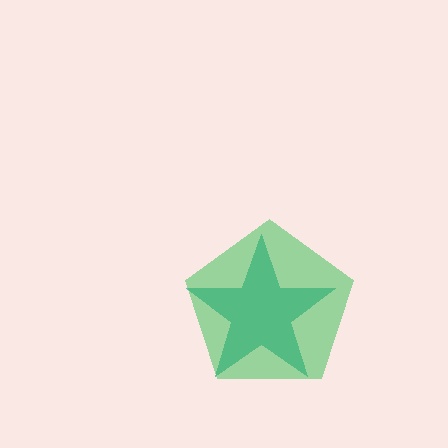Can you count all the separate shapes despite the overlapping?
Yes, there are 2 separate shapes.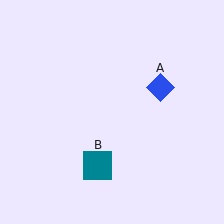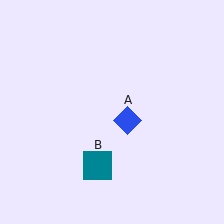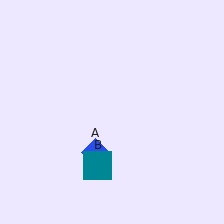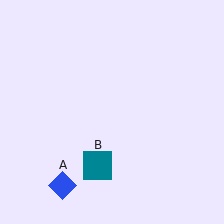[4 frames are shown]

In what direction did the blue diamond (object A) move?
The blue diamond (object A) moved down and to the left.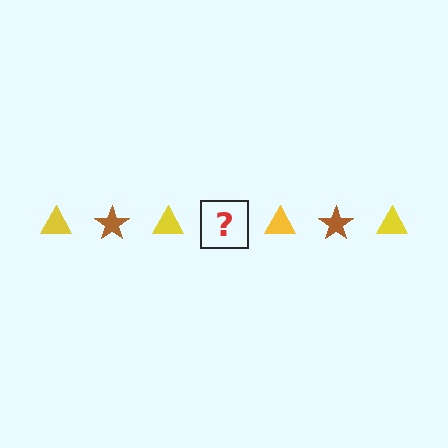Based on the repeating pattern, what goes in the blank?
The blank should be a brown star.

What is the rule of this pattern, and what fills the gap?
The rule is that the pattern alternates between yellow triangle and brown star. The gap should be filled with a brown star.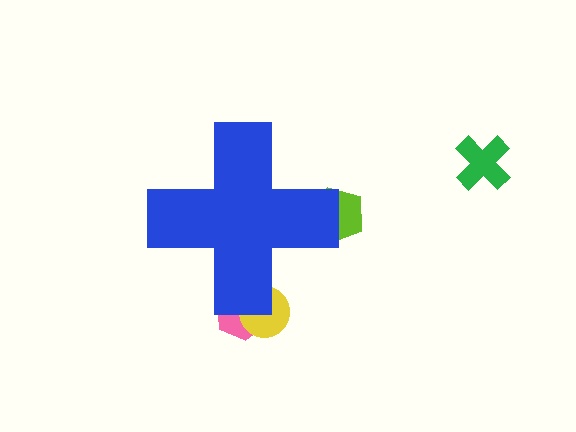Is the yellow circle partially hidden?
Yes, the yellow circle is partially hidden behind the blue cross.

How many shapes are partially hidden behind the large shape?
3 shapes are partially hidden.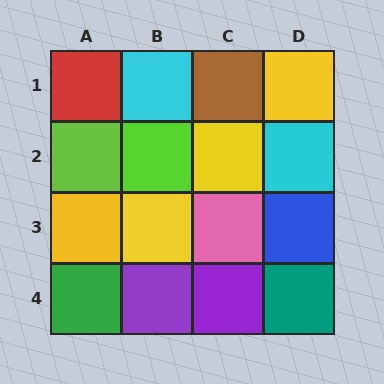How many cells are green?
1 cell is green.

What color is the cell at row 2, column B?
Lime.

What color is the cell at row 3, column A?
Yellow.